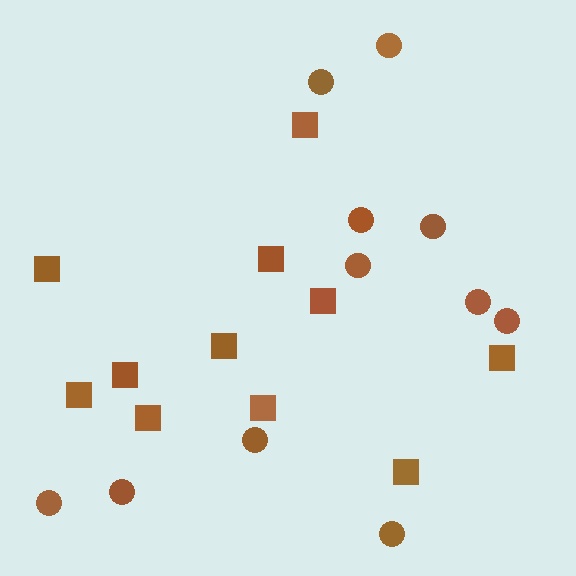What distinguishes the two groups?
There are 2 groups: one group of circles (11) and one group of squares (11).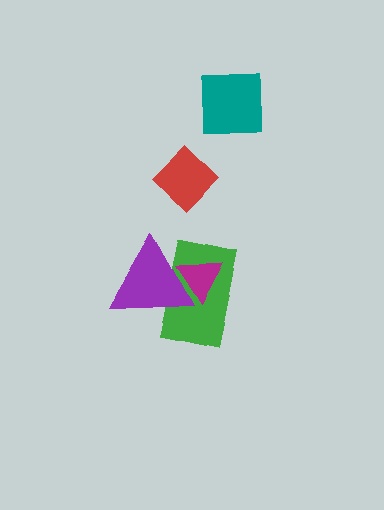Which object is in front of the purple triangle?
The magenta triangle is in front of the purple triangle.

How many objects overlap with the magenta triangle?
2 objects overlap with the magenta triangle.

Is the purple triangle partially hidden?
Yes, it is partially covered by another shape.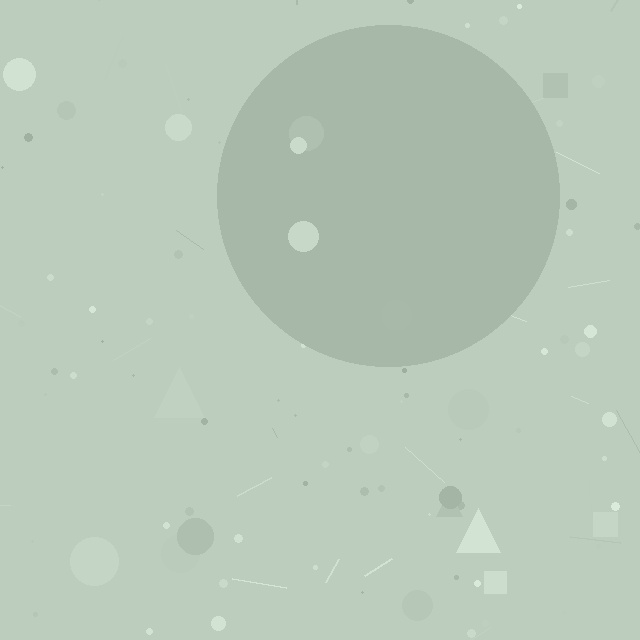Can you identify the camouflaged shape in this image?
The camouflaged shape is a circle.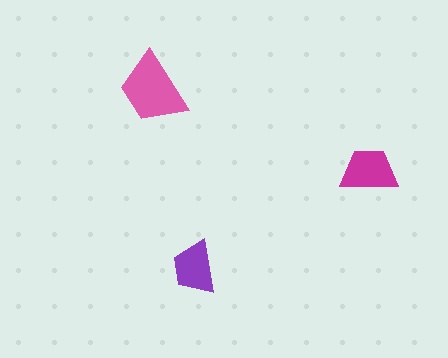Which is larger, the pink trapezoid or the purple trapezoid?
The pink one.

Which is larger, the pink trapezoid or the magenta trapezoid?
The pink one.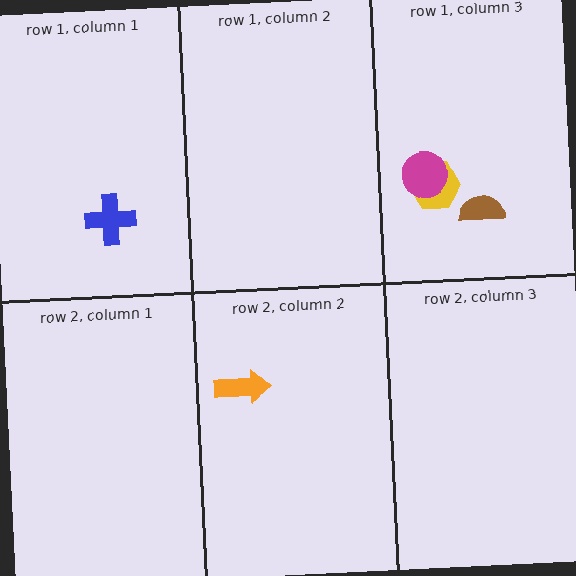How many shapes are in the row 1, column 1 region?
1.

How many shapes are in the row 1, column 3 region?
3.